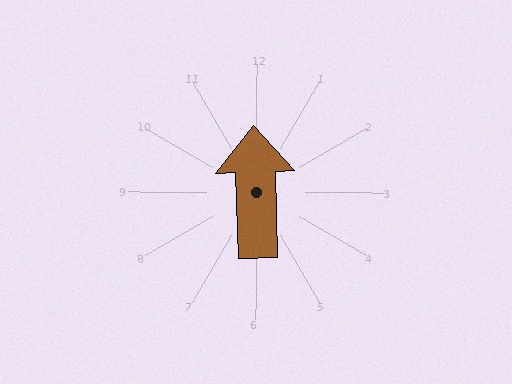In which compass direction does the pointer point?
North.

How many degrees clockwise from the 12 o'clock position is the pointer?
Approximately 358 degrees.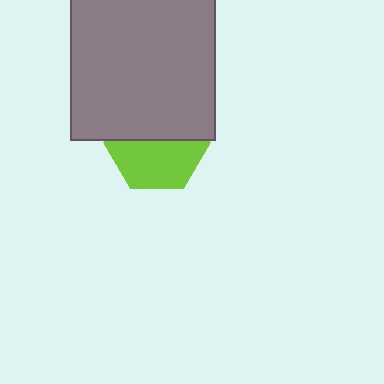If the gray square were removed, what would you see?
You would see the complete lime hexagon.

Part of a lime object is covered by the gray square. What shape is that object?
It is a hexagon.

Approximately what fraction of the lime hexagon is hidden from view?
Roughly 49% of the lime hexagon is hidden behind the gray square.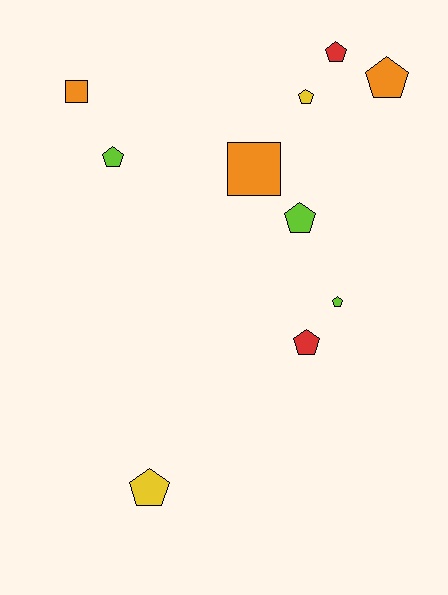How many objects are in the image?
There are 10 objects.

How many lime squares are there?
There are no lime squares.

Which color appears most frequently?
Orange, with 3 objects.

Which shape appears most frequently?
Pentagon, with 8 objects.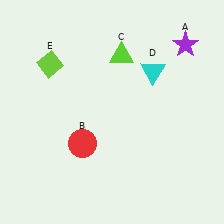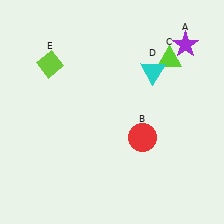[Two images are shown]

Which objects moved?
The objects that moved are: the red circle (B), the lime triangle (C).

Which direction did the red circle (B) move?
The red circle (B) moved right.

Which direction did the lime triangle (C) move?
The lime triangle (C) moved right.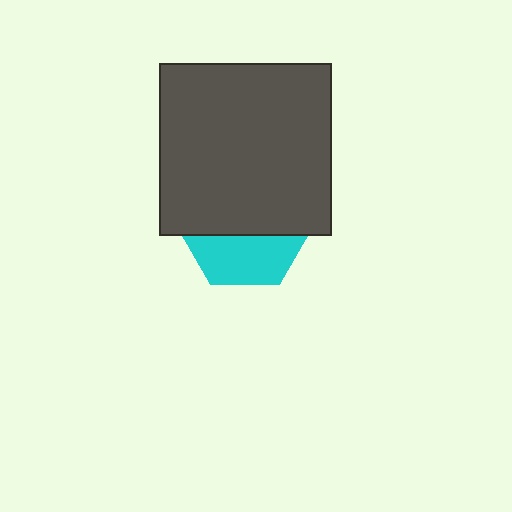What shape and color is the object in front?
The object in front is a dark gray square.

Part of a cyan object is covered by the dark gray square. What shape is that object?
It is a hexagon.